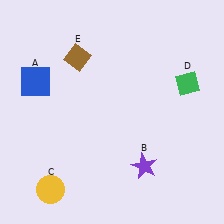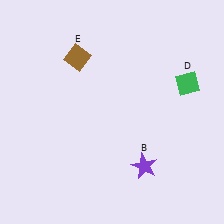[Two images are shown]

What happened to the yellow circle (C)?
The yellow circle (C) was removed in Image 2. It was in the bottom-left area of Image 1.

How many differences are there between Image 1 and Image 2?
There are 2 differences between the two images.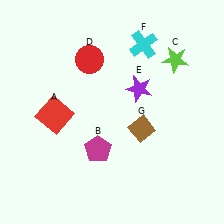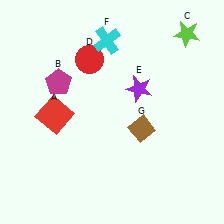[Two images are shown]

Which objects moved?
The objects that moved are: the magenta pentagon (B), the lime star (C), the cyan cross (F).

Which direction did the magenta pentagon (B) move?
The magenta pentagon (B) moved up.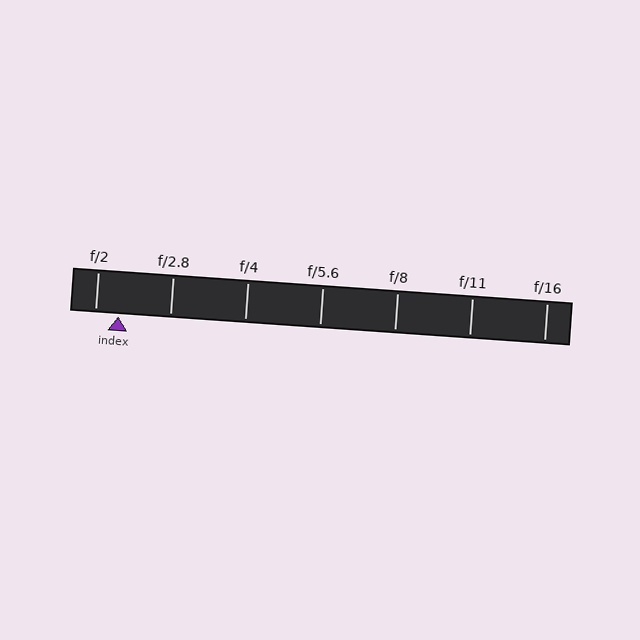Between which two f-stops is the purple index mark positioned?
The index mark is between f/2 and f/2.8.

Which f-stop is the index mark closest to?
The index mark is closest to f/2.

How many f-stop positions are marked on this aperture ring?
There are 7 f-stop positions marked.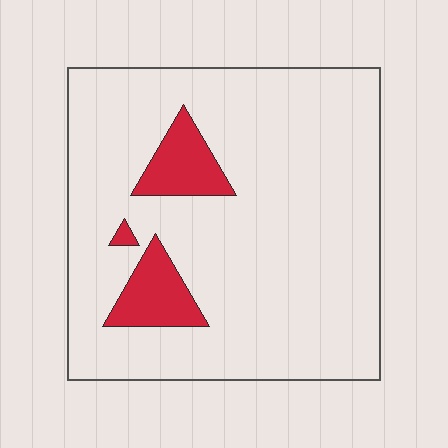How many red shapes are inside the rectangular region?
3.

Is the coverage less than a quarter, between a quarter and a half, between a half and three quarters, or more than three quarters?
Less than a quarter.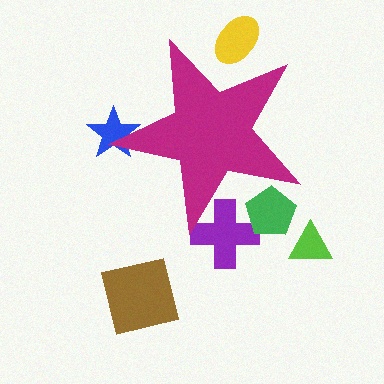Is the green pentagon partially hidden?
Yes, the green pentagon is partially hidden behind the magenta star.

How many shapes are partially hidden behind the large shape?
4 shapes are partially hidden.